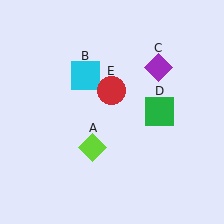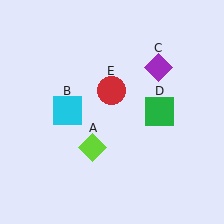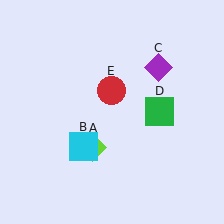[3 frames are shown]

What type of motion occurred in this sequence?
The cyan square (object B) rotated counterclockwise around the center of the scene.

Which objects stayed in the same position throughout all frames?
Lime diamond (object A) and purple diamond (object C) and green square (object D) and red circle (object E) remained stationary.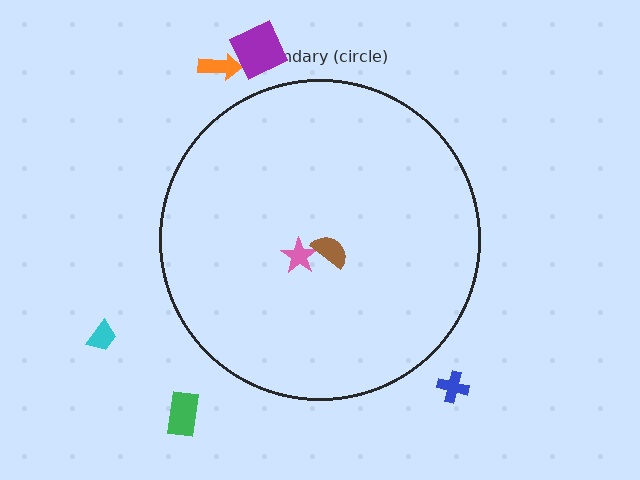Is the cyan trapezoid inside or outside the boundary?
Outside.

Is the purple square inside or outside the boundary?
Outside.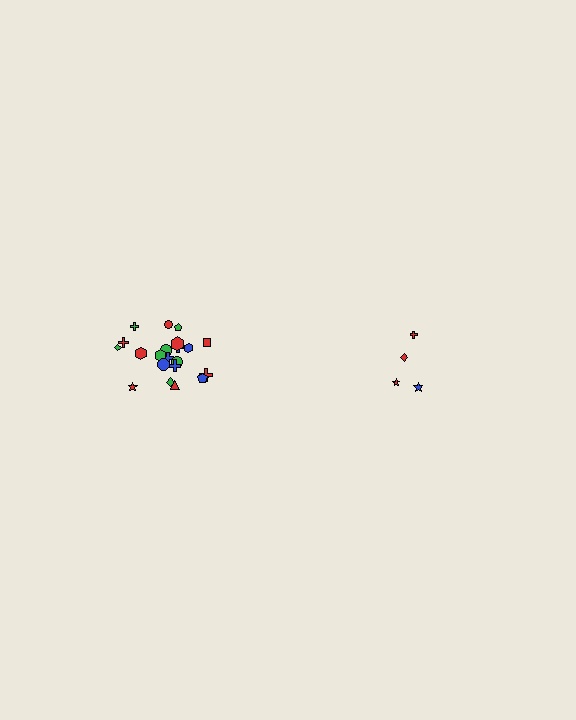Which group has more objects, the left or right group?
The left group.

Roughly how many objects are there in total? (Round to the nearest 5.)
Roughly 25 objects in total.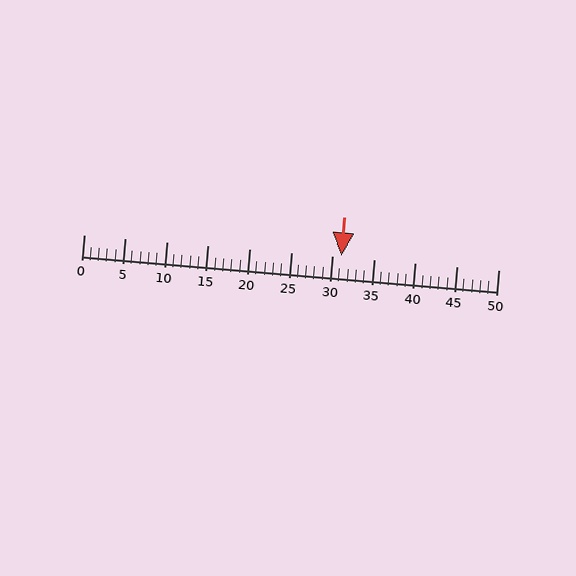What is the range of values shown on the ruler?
The ruler shows values from 0 to 50.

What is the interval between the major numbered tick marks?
The major tick marks are spaced 5 units apart.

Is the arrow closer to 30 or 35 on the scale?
The arrow is closer to 30.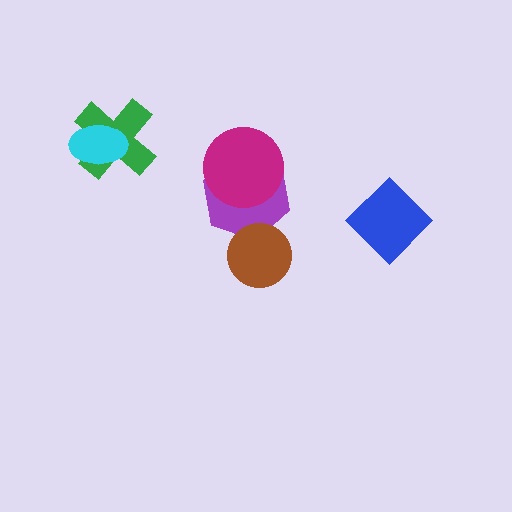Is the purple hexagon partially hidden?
Yes, it is partially covered by another shape.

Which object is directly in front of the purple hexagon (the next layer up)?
The magenta circle is directly in front of the purple hexagon.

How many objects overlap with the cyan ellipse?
1 object overlaps with the cyan ellipse.